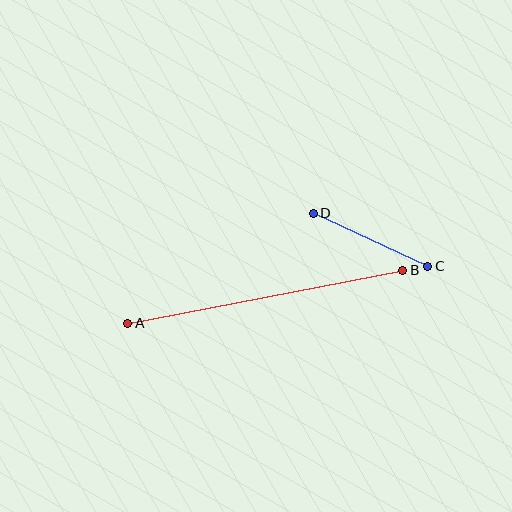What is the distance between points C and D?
The distance is approximately 126 pixels.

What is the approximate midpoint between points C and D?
The midpoint is at approximately (370, 240) pixels.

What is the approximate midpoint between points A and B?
The midpoint is at approximately (265, 297) pixels.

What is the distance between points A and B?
The distance is approximately 280 pixels.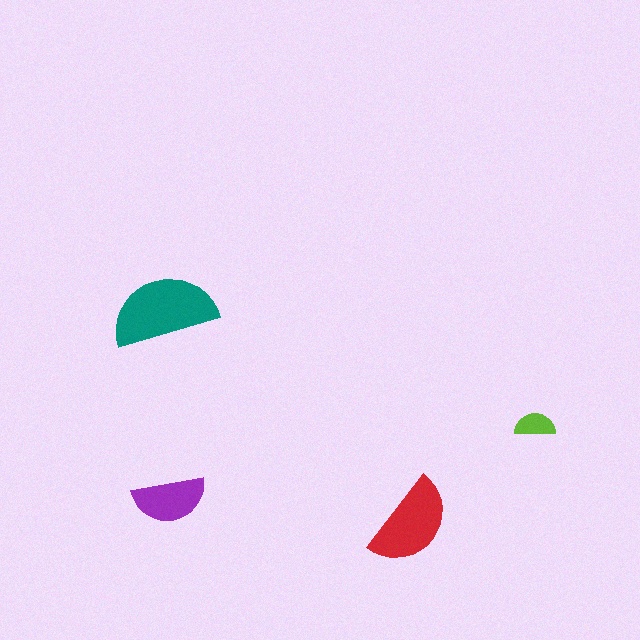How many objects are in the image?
There are 4 objects in the image.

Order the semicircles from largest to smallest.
the teal one, the red one, the purple one, the lime one.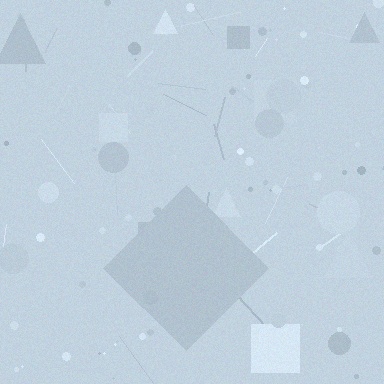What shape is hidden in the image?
A diamond is hidden in the image.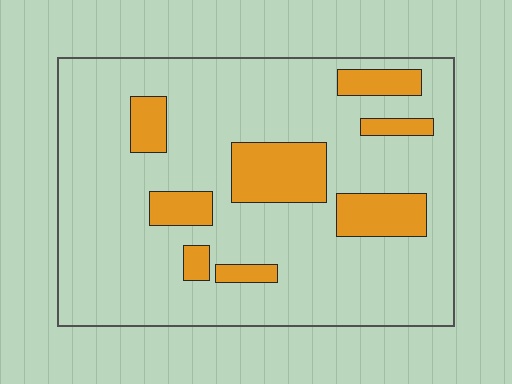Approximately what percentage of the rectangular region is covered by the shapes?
Approximately 20%.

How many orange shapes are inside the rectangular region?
8.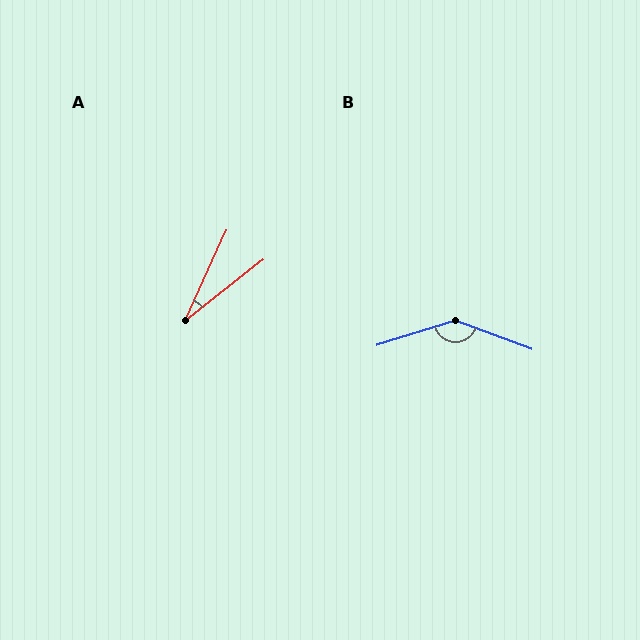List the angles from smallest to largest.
A (27°), B (142°).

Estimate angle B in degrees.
Approximately 142 degrees.